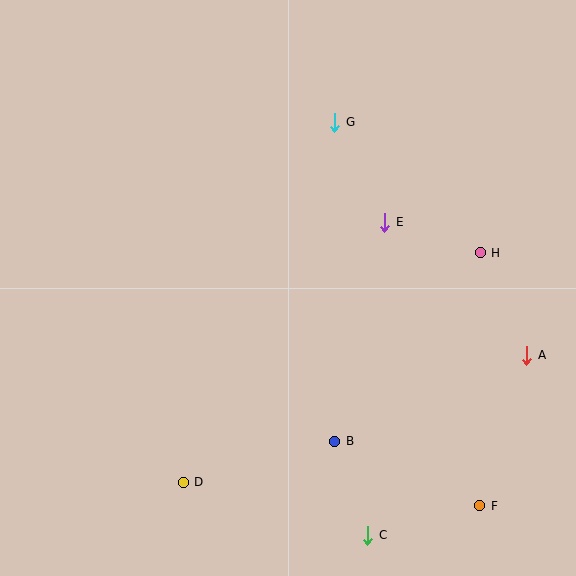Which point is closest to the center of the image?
Point E at (385, 222) is closest to the center.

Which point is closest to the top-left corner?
Point G is closest to the top-left corner.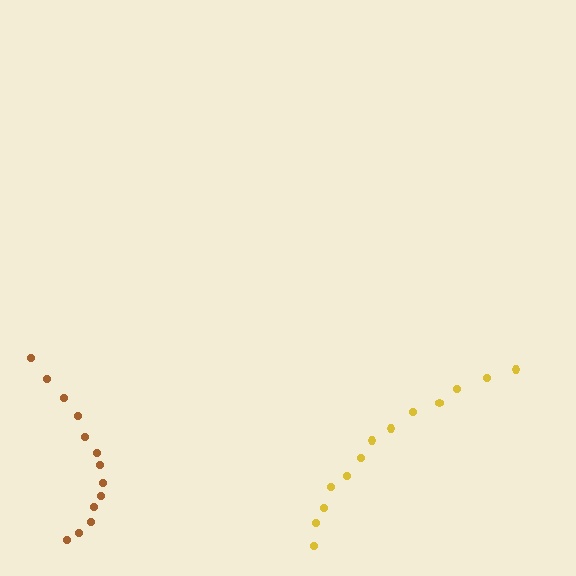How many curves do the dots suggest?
There are 2 distinct paths.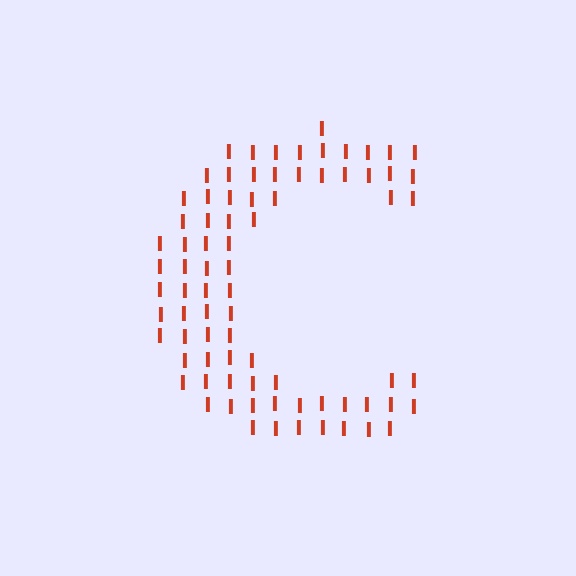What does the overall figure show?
The overall figure shows the letter C.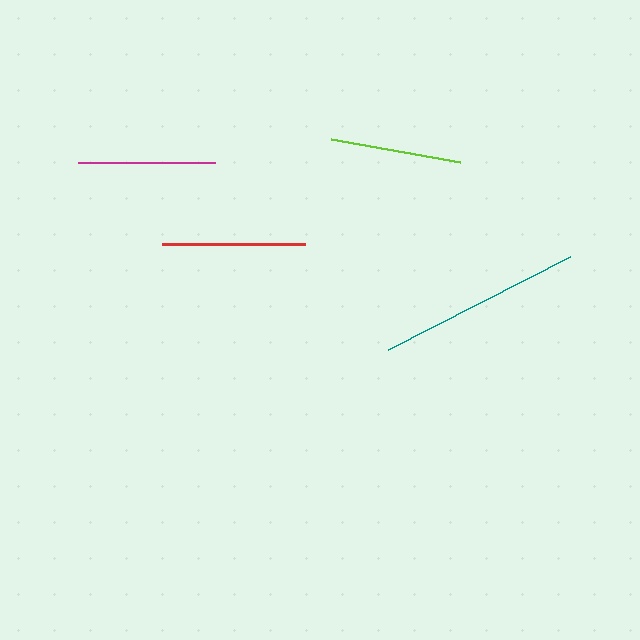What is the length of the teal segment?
The teal segment is approximately 204 pixels long.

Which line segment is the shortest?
The lime line is the shortest at approximately 132 pixels.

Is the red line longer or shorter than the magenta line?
The red line is longer than the magenta line.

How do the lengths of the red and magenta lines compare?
The red and magenta lines are approximately the same length.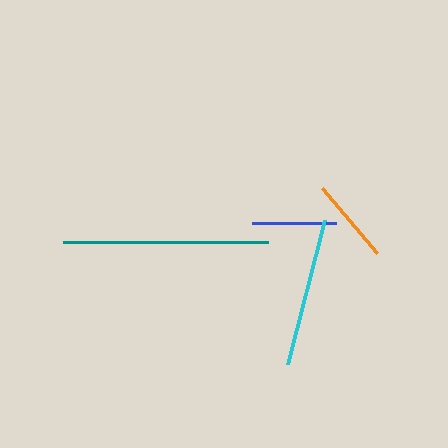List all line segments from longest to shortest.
From longest to shortest: teal, cyan, orange, blue.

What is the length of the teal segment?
The teal segment is approximately 204 pixels long.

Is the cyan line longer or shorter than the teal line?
The teal line is longer than the cyan line.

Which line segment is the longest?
The teal line is the longest at approximately 204 pixels.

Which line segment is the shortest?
The blue line is the shortest at approximately 84 pixels.